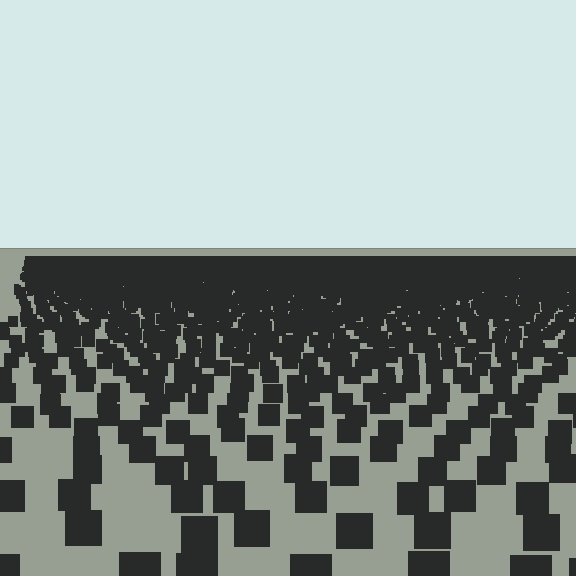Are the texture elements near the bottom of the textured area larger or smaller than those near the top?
Larger. Near the bottom, elements are closer to the viewer and appear at a bigger on-screen size.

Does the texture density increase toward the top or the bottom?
Density increases toward the top.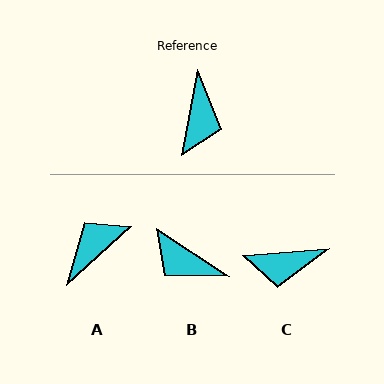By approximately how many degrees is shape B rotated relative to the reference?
Approximately 113 degrees clockwise.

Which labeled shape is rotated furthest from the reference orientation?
A, about 142 degrees away.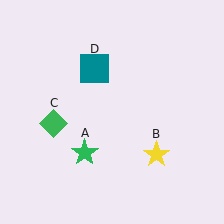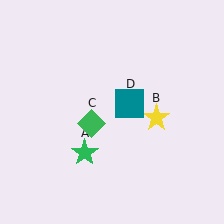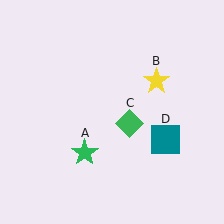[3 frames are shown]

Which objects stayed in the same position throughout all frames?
Green star (object A) remained stationary.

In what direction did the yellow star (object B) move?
The yellow star (object B) moved up.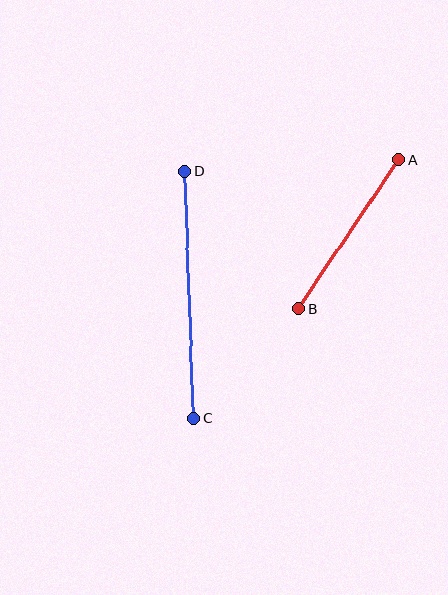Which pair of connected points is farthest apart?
Points C and D are farthest apart.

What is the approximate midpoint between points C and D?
The midpoint is at approximately (189, 294) pixels.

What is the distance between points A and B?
The distance is approximately 180 pixels.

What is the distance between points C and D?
The distance is approximately 247 pixels.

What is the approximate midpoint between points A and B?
The midpoint is at approximately (349, 234) pixels.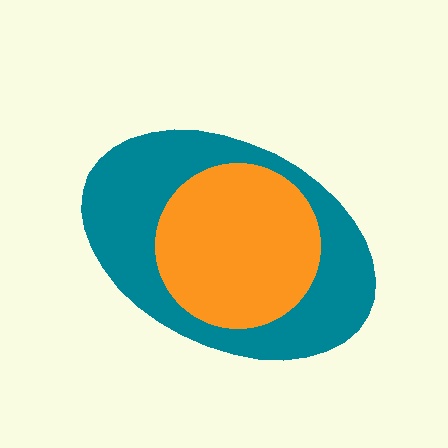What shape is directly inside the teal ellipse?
The orange circle.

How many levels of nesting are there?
2.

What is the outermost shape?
The teal ellipse.